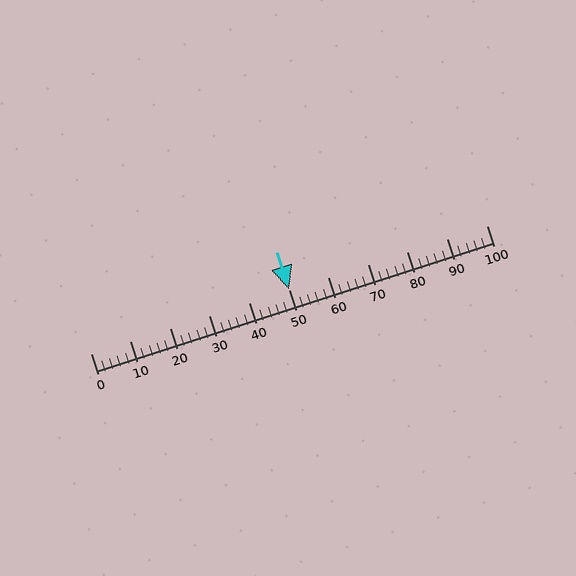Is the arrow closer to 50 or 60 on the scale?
The arrow is closer to 50.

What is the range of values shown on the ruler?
The ruler shows values from 0 to 100.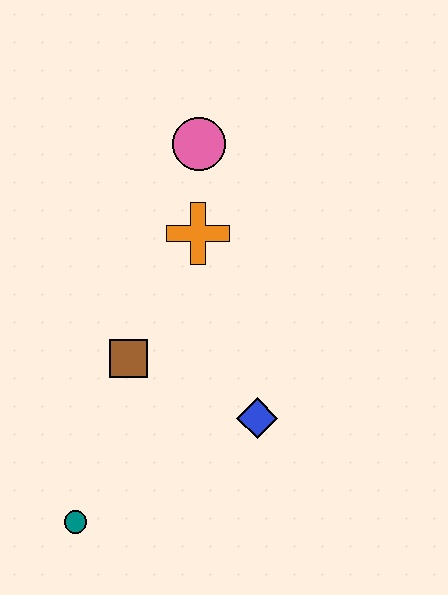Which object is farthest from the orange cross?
The teal circle is farthest from the orange cross.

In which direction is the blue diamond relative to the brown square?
The blue diamond is to the right of the brown square.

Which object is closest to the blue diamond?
The brown square is closest to the blue diamond.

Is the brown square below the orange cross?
Yes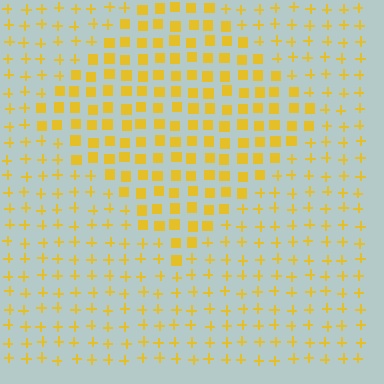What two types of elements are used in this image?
The image uses squares inside the diamond region and plus signs outside it.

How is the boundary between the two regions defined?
The boundary is defined by a change in element shape: squares inside vs. plus signs outside. All elements share the same color and spacing.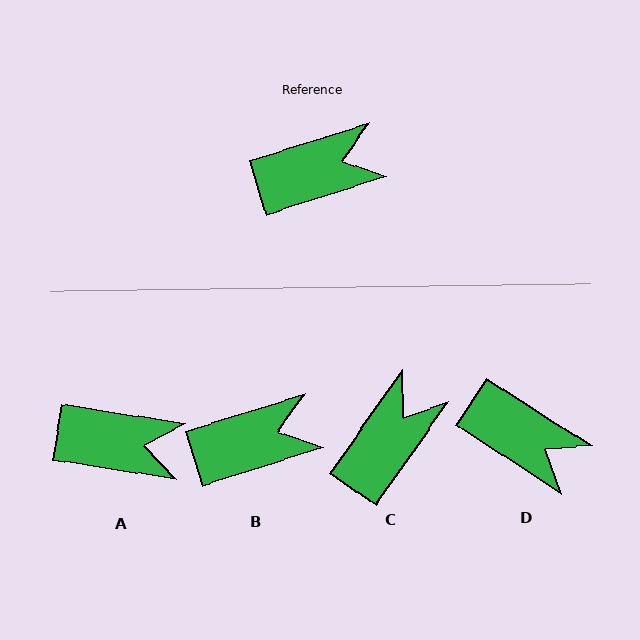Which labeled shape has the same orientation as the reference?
B.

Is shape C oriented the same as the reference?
No, it is off by about 38 degrees.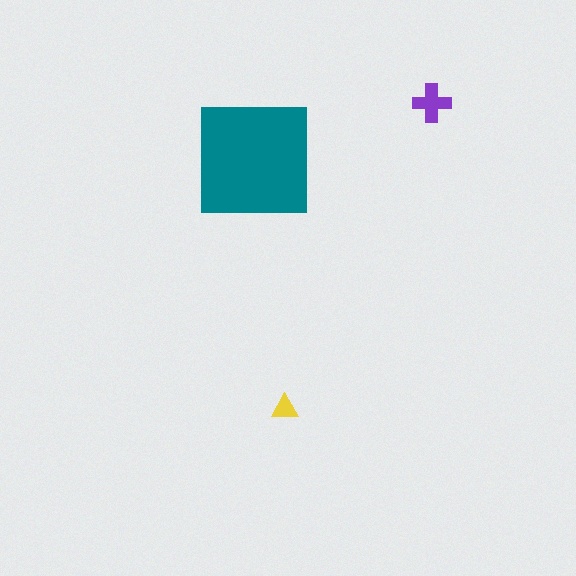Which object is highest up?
The purple cross is topmost.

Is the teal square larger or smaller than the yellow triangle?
Larger.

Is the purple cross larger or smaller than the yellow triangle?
Larger.